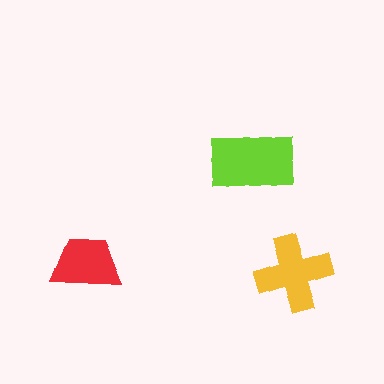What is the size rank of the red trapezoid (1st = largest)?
3rd.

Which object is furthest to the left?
The red trapezoid is leftmost.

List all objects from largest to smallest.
The lime rectangle, the yellow cross, the red trapezoid.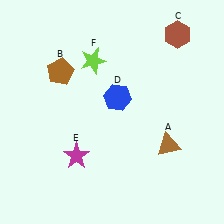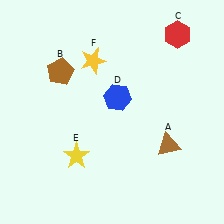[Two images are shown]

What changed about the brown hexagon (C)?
In Image 1, C is brown. In Image 2, it changed to red.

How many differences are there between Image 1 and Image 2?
There are 3 differences between the two images.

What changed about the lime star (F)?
In Image 1, F is lime. In Image 2, it changed to yellow.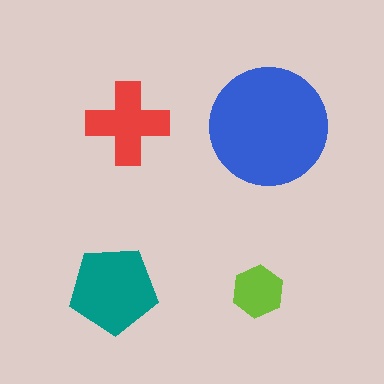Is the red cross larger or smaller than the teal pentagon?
Smaller.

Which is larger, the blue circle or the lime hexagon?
The blue circle.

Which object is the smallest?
The lime hexagon.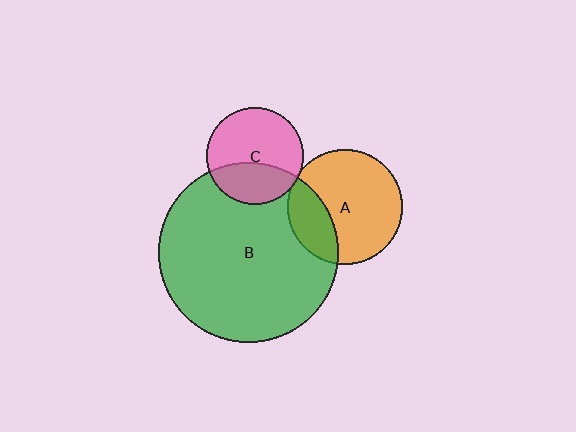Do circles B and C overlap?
Yes.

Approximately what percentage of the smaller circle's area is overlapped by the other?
Approximately 35%.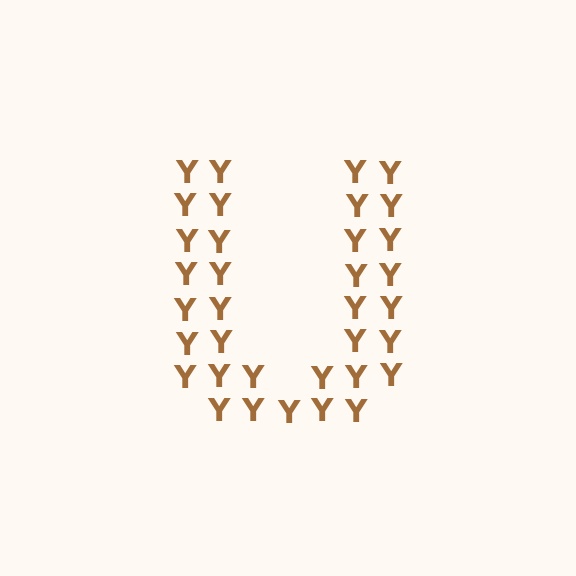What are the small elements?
The small elements are letter Y's.